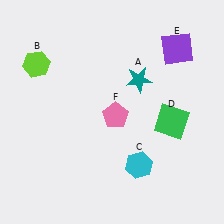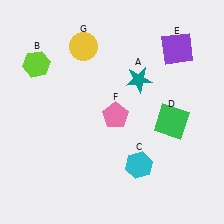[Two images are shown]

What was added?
A yellow circle (G) was added in Image 2.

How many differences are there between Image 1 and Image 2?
There is 1 difference between the two images.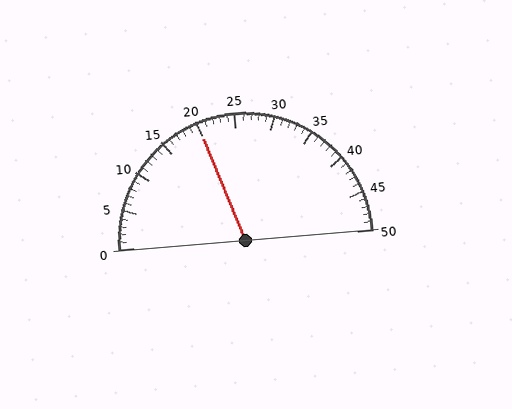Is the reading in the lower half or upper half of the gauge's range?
The reading is in the lower half of the range (0 to 50).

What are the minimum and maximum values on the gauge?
The gauge ranges from 0 to 50.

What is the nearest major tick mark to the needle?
The nearest major tick mark is 20.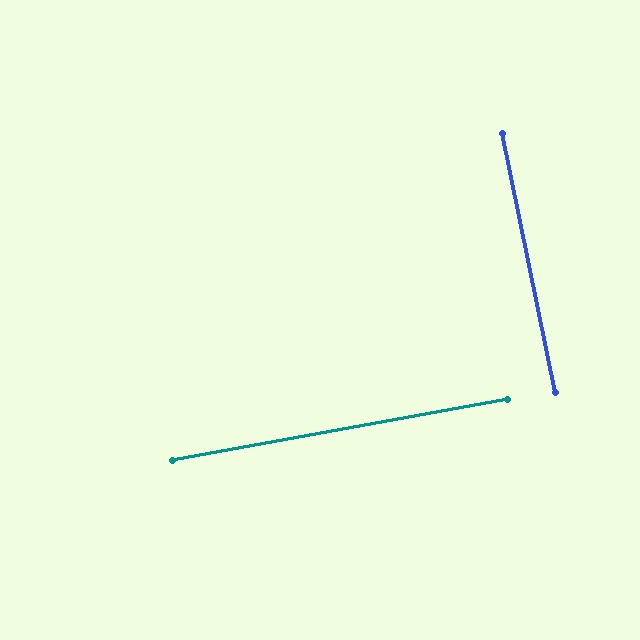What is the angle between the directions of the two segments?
Approximately 89 degrees.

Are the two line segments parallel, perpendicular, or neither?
Perpendicular — they meet at approximately 89°.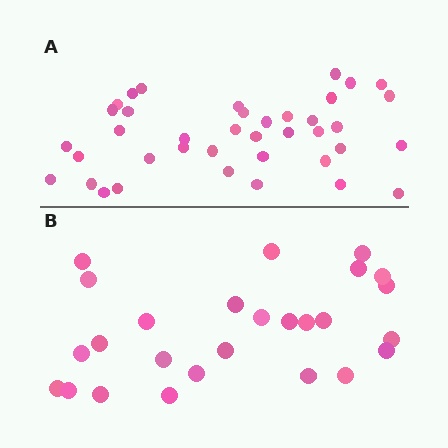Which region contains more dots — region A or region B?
Region A (the top region) has more dots.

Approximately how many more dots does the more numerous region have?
Region A has approximately 15 more dots than region B.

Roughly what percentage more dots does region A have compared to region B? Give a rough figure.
About 50% more.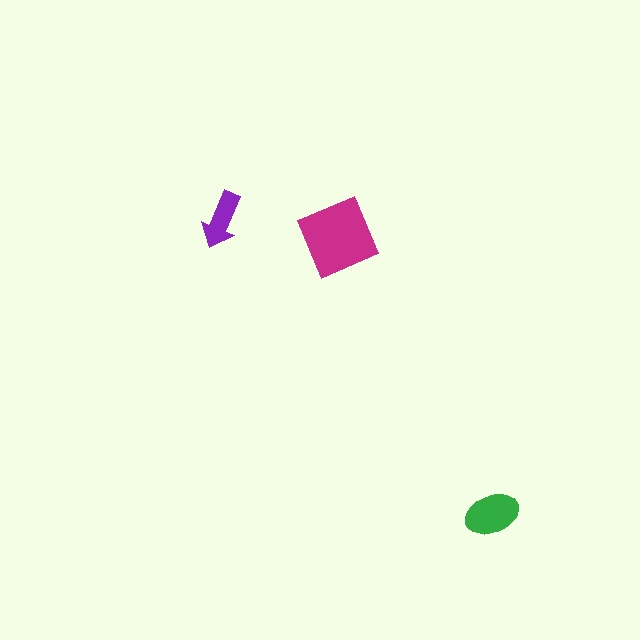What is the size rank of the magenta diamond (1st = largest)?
1st.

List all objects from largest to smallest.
The magenta diamond, the green ellipse, the purple arrow.